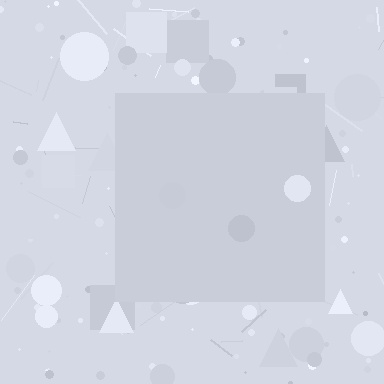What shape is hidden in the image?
A square is hidden in the image.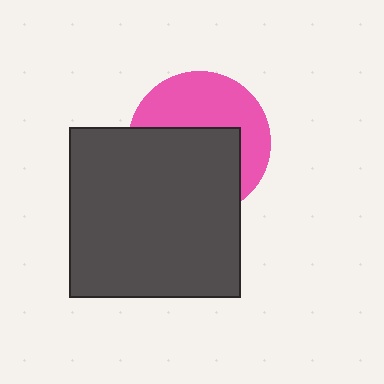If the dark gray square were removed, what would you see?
You would see the complete pink circle.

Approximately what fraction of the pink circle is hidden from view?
Roughly 53% of the pink circle is hidden behind the dark gray square.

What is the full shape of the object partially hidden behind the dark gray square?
The partially hidden object is a pink circle.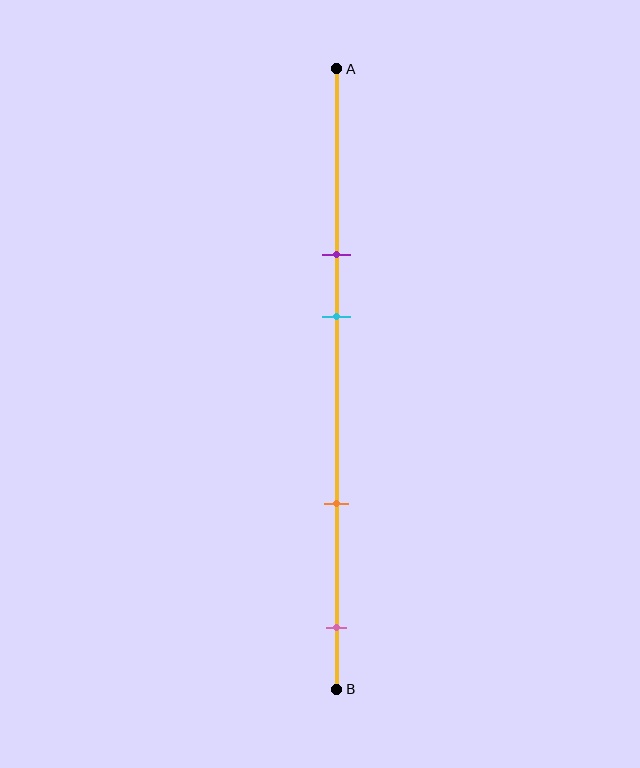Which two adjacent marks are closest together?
The purple and cyan marks are the closest adjacent pair.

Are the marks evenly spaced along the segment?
No, the marks are not evenly spaced.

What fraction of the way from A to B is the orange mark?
The orange mark is approximately 70% (0.7) of the way from A to B.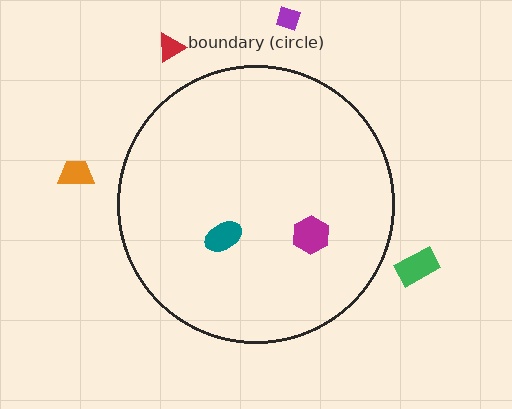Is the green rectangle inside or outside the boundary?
Outside.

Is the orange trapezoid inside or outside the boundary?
Outside.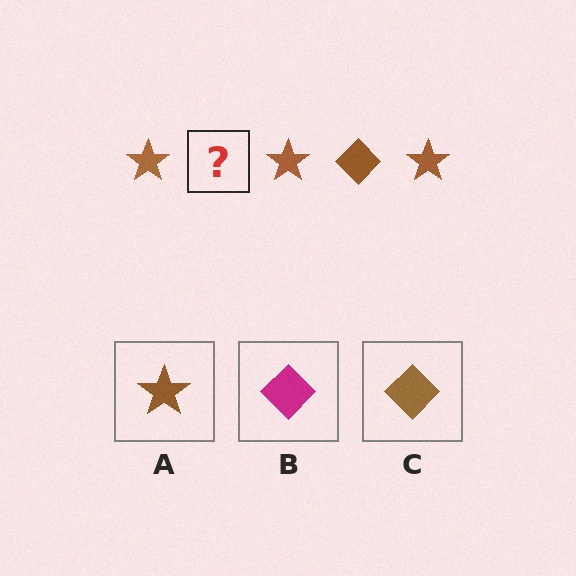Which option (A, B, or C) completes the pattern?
C.